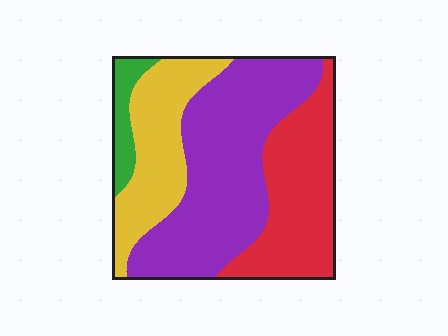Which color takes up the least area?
Green, at roughly 5%.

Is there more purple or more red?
Purple.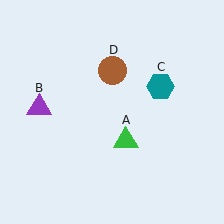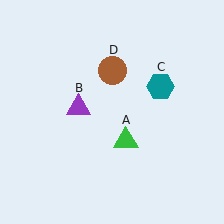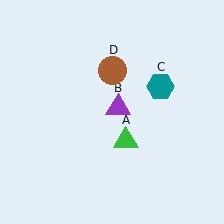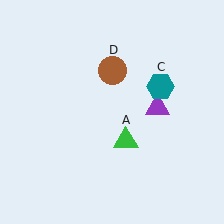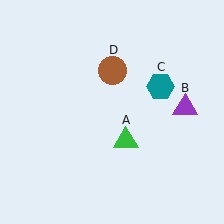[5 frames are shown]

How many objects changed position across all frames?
1 object changed position: purple triangle (object B).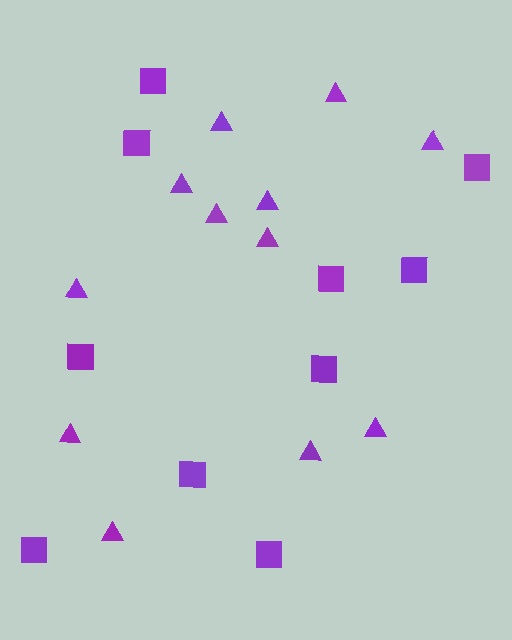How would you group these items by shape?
There are 2 groups: one group of squares (10) and one group of triangles (12).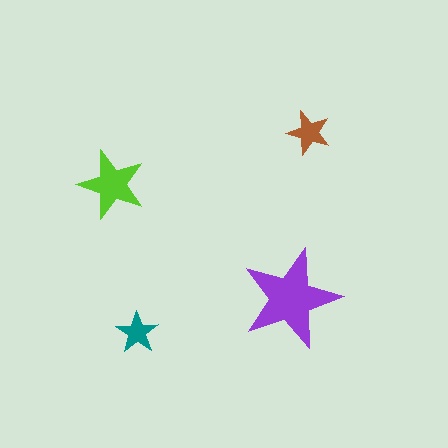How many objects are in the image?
There are 4 objects in the image.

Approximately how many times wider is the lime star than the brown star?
About 1.5 times wider.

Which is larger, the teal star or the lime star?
The lime one.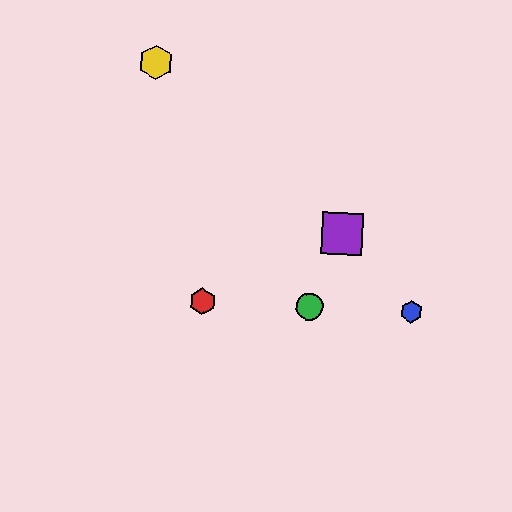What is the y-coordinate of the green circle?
The green circle is at y≈307.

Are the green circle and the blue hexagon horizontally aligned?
Yes, both are at y≈307.